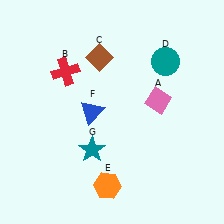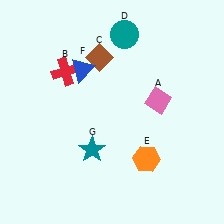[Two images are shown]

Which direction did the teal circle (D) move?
The teal circle (D) moved left.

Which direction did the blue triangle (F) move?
The blue triangle (F) moved up.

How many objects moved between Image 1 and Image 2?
3 objects moved between the two images.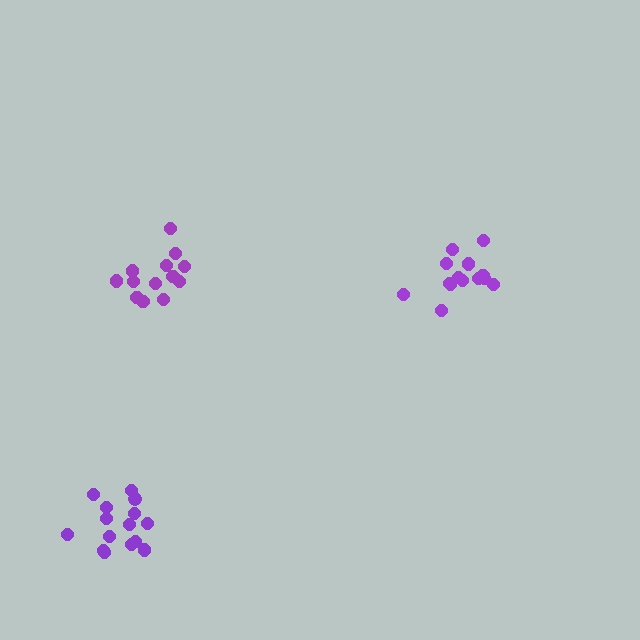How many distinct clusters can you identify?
There are 3 distinct clusters.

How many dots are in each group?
Group 1: 13 dots, Group 2: 14 dots, Group 3: 15 dots (42 total).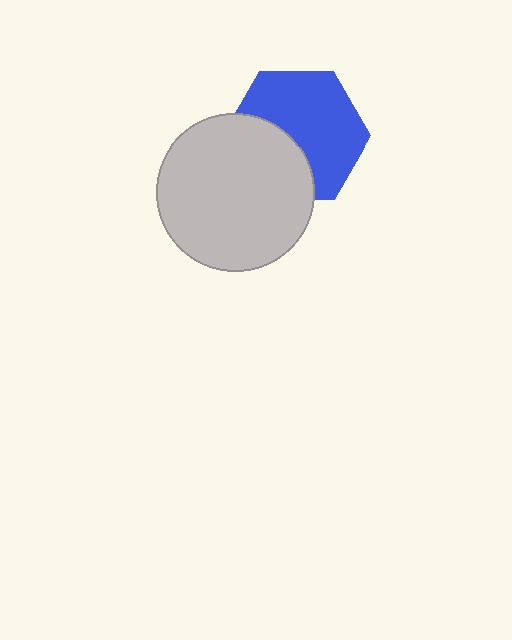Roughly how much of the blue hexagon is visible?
About half of it is visible (roughly 63%).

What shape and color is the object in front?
The object in front is a light gray circle.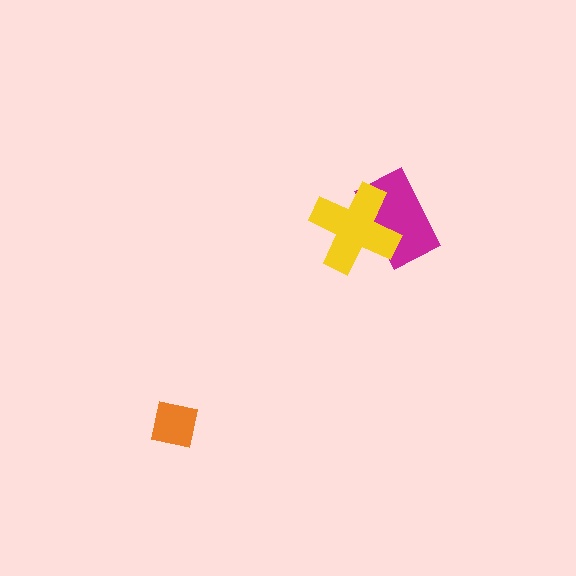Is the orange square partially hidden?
No, no other shape covers it.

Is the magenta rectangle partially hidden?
Yes, it is partially covered by another shape.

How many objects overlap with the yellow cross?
1 object overlaps with the yellow cross.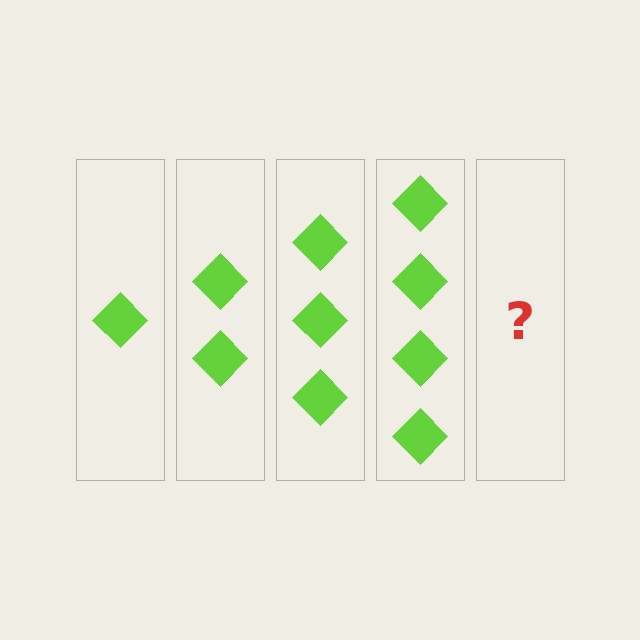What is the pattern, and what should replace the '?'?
The pattern is that each step adds one more diamond. The '?' should be 5 diamonds.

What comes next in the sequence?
The next element should be 5 diamonds.